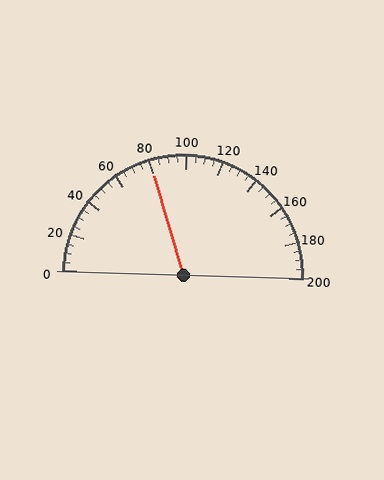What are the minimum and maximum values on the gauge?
The gauge ranges from 0 to 200.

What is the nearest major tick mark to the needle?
The nearest major tick mark is 80.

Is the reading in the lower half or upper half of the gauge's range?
The reading is in the lower half of the range (0 to 200).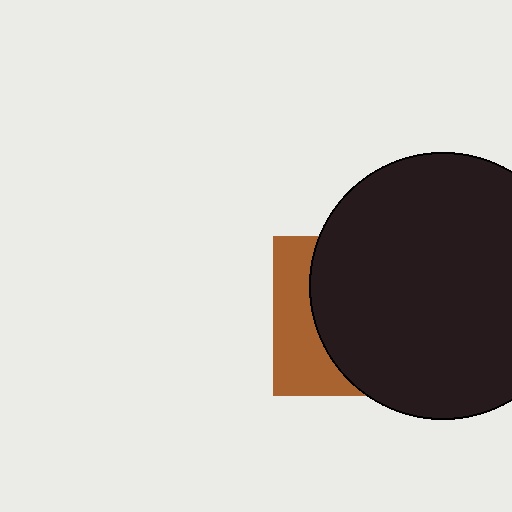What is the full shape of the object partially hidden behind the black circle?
The partially hidden object is a brown square.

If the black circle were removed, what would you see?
You would see the complete brown square.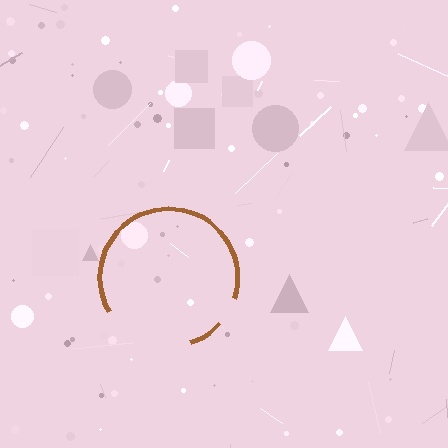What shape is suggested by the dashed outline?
The dashed outline suggests a circle.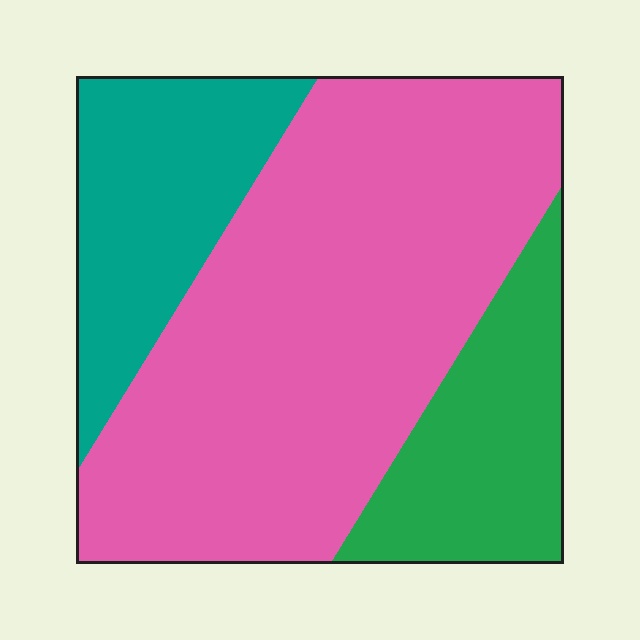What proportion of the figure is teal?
Teal covers around 20% of the figure.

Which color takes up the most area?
Pink, at roughly 60%.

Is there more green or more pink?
Pink.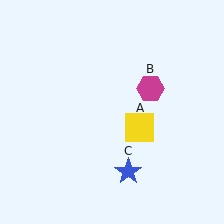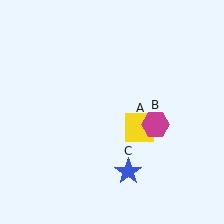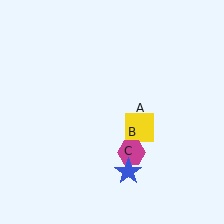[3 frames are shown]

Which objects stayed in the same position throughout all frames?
Yellow square (object A) and blue star (object C) remained stationary.